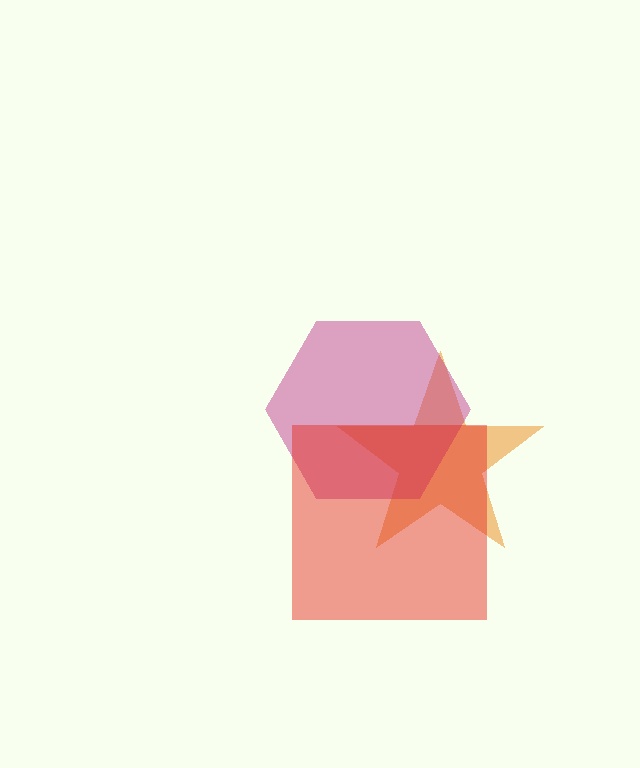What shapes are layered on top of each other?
The layered shapes are: an orange star, a magenta hexagon, a red square.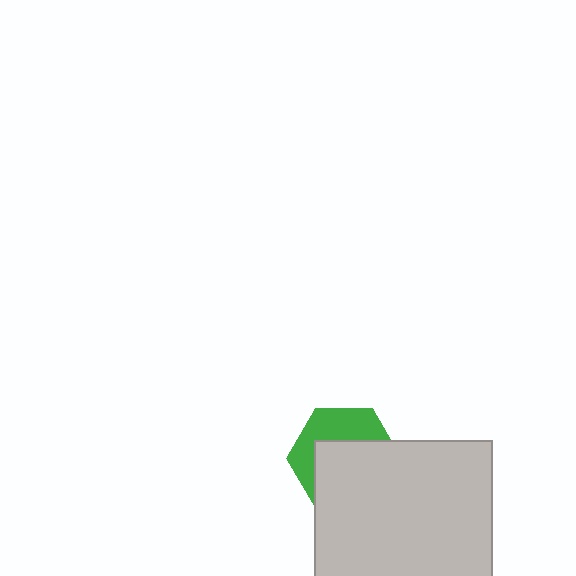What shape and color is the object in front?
The object in front is a light gray square.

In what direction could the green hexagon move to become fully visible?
The green hexagon could move up. That would shift it out from behind the light gray square entirely.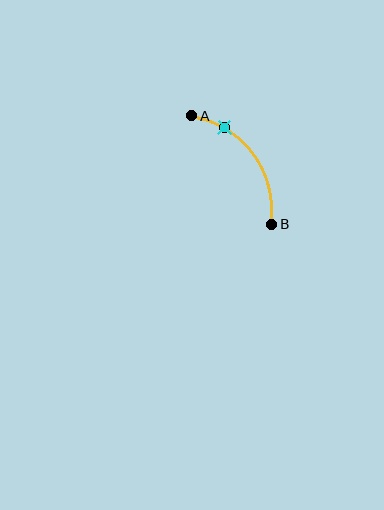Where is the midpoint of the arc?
The arc midpoint is the point on the curve farthest from the straight line joining A and B. It sits above and to the right of that line.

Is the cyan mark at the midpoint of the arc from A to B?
No. The cyan mark lies on the arc but is closer to endpoint A. The arc midpoint would be at the point on the curve equidistant along the arc from both A and B.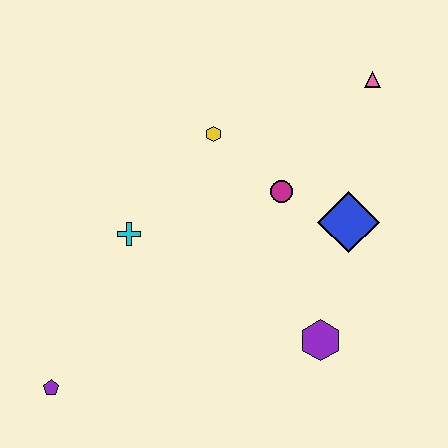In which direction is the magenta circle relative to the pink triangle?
The magenta circle is below the pink triangle.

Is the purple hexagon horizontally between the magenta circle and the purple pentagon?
No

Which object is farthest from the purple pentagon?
The pink triangle is farthest from the purple pentagon.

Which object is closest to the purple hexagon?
The blue diamond is closest to the purple hexagon.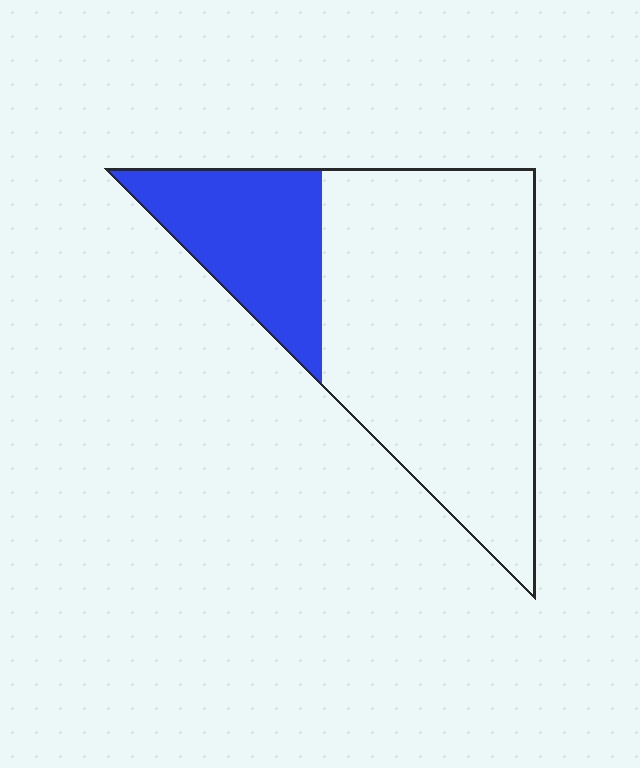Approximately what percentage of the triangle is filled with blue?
Approximately 25%.